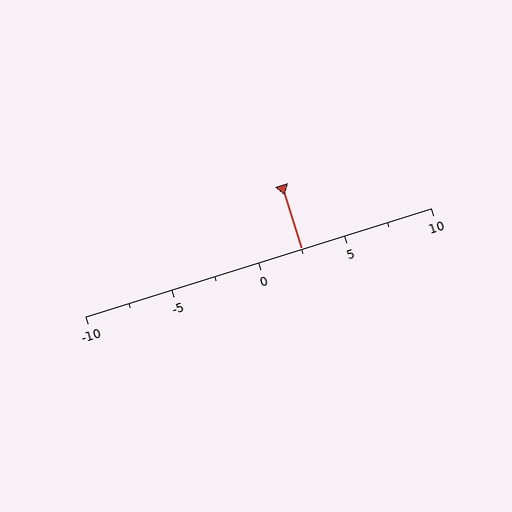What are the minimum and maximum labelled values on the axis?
The axis runs from -10 to 10.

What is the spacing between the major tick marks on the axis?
The major ticks are spaced 5 apart.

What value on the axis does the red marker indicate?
The marker indicates approximately 2.5.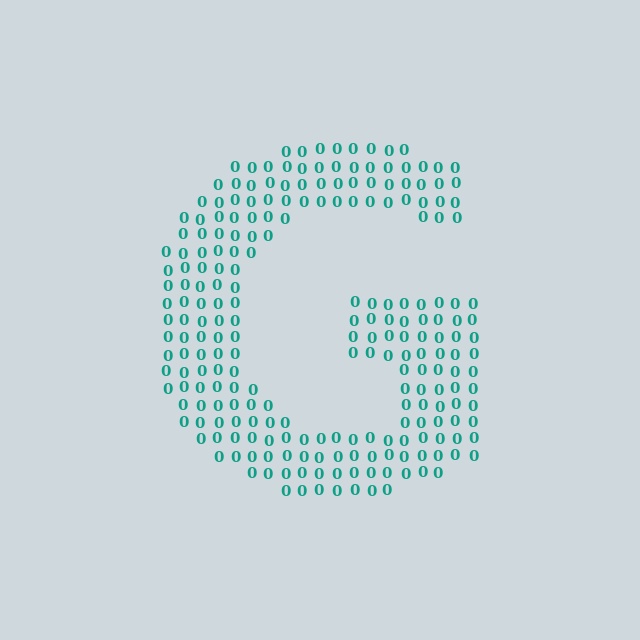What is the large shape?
The large shape is the letter G.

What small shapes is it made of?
It is made of small digit 0's.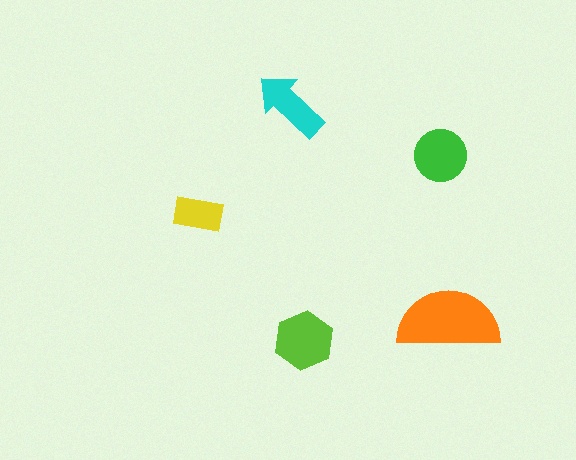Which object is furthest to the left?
The yellow rectangle is leftmost.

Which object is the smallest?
The yellow rectangle.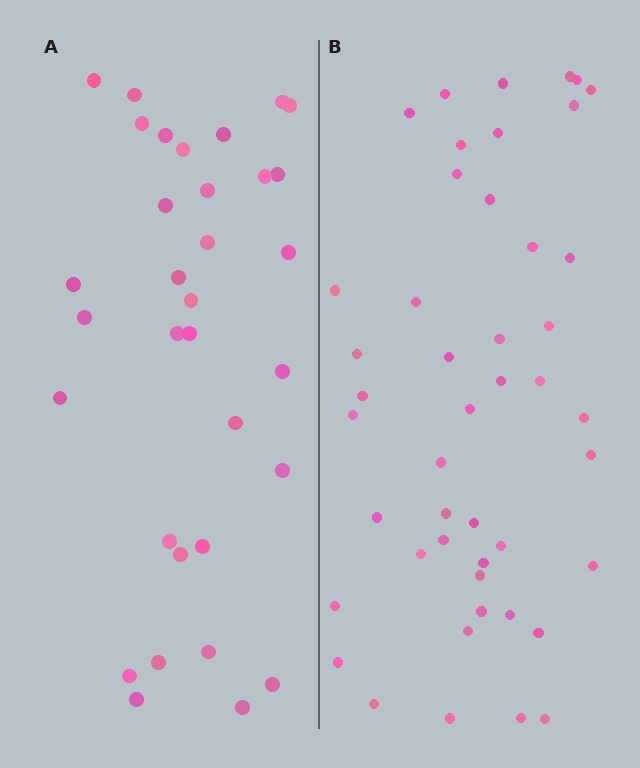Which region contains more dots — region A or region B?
Region B (the right region) has more dots.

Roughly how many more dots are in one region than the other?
Region B has approximately 15 more dots than region A.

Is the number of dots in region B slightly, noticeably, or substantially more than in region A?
Region B has noticeably more, but not dramatically so. The ratio is roughly 1.4 to 1.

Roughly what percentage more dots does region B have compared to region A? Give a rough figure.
About 40% more.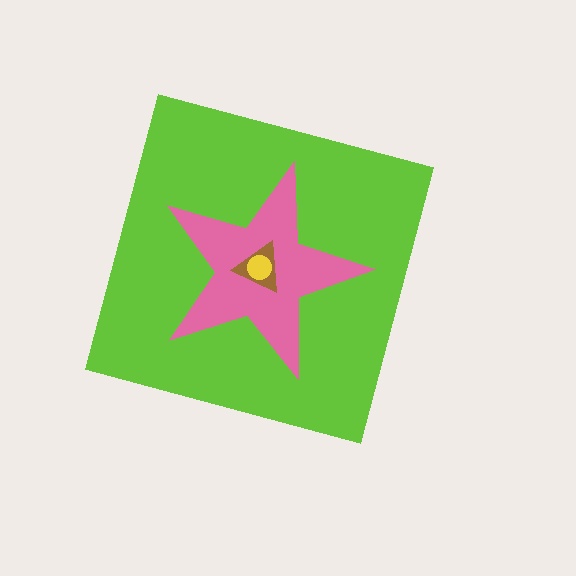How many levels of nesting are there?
4.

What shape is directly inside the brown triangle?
The yellow circle.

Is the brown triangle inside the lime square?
Yes.